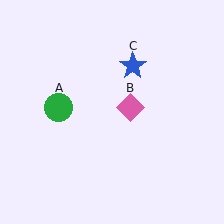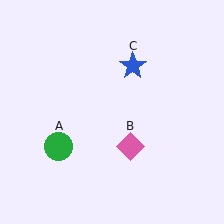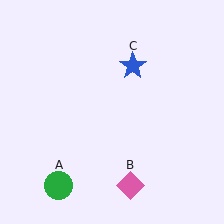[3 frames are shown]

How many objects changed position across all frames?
2 objects changed position: green circle (object A), pink diamond (object B).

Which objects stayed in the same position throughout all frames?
Blue star (object C) remained stationary.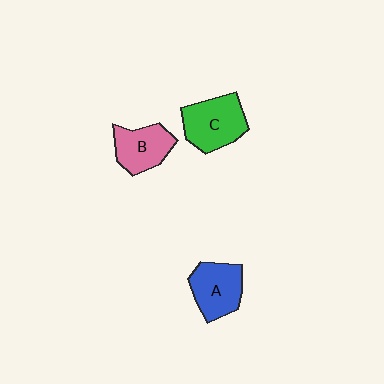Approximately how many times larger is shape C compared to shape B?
Approximately 1.2 times.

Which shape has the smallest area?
Shape B (pink).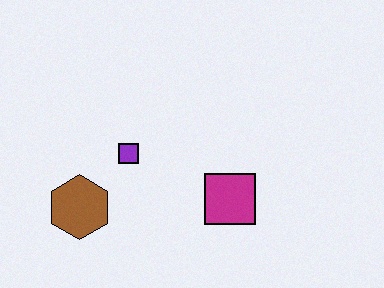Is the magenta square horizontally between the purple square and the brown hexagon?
No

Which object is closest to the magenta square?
The purple square is closest to the magenta square.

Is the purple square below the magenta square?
No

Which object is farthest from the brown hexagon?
The magenta square is farthest from the brown hexagon.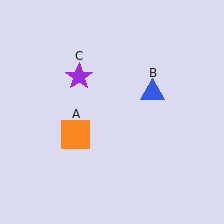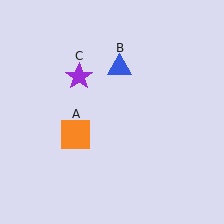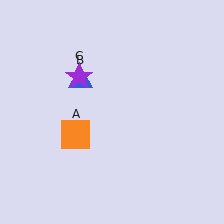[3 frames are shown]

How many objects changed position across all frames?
1 object changed position: blue triangle (object B).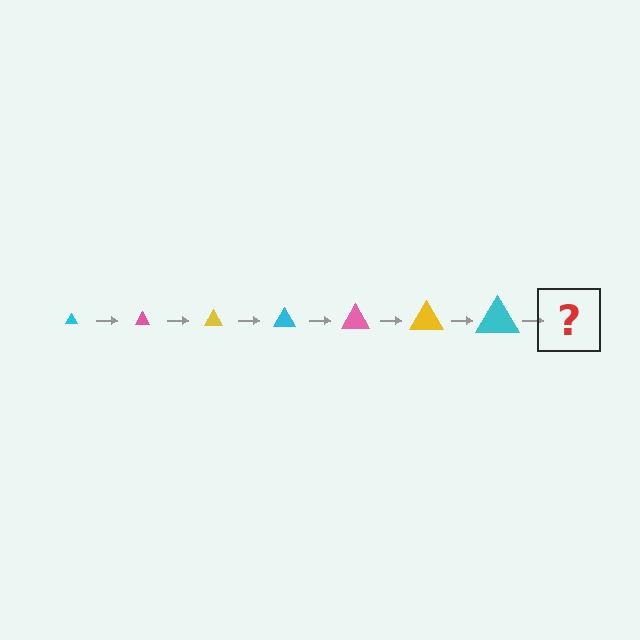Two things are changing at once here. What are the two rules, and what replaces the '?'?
The two rules are that the triangle grows larger each step and the color cycles through cyan, pink, and yellow. The '?' should be a pink triangle, larger than the previous one.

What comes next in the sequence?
The next element should be a pink triangle, larger than the previous one.